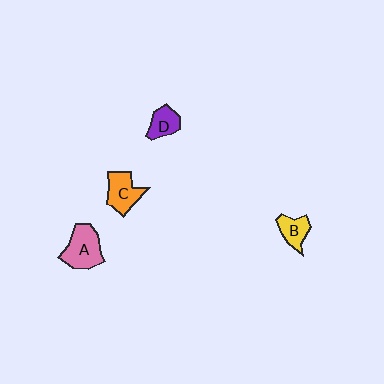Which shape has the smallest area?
Shape D (purple).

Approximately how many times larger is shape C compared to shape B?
Approximately 1.4 times.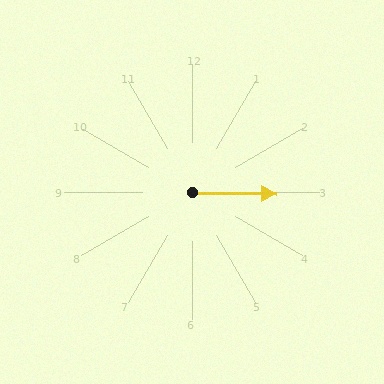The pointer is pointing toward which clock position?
Roughly 3 o'clock.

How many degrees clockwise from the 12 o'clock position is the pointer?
Approximately 91 degrees.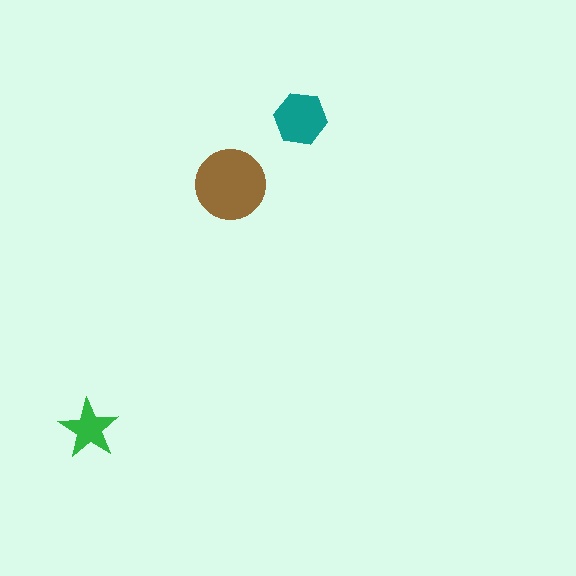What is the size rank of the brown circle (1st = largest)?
1st.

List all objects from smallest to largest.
The green star, the teal hexagon, the brown circle.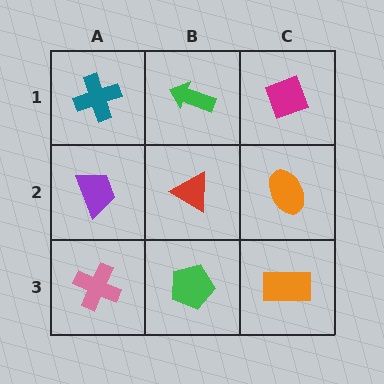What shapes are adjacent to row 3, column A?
A purple trapezoid (row 2, column A), a green pentagon (row 3, column B).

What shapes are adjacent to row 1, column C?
An orange ellipse (row 2, column C), a green arrow (row 1, column B).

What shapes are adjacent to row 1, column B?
A red triangle (row 2, column B), a teal cross (row 1, column A), a magenta diamond (row 1, column C).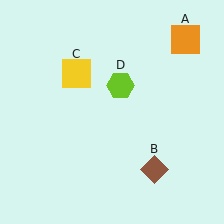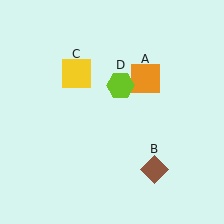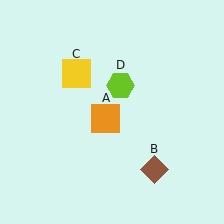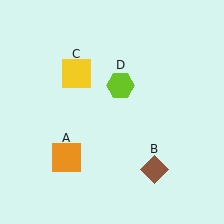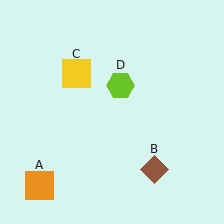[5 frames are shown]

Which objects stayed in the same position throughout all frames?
Brown diamond (object B) and yellow square (object C) and lime hexagon (object D) remained stationary.